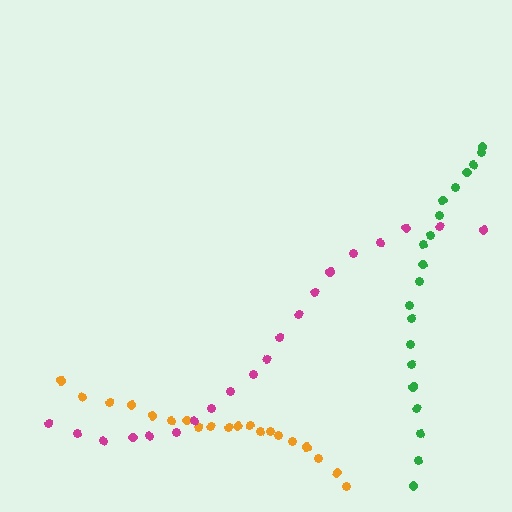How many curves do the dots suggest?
There are 3 distinct paths.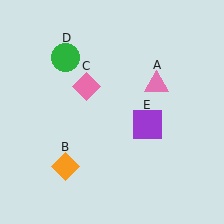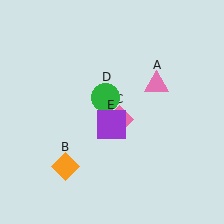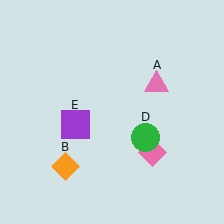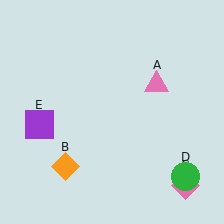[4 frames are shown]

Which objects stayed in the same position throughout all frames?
Pink triangle (object A) and orange diamond (object B) remained stationary.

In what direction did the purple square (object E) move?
The purple square (object E) moved left.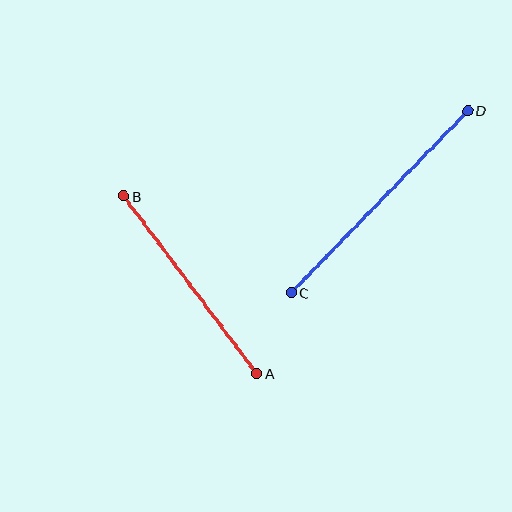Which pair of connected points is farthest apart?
Points C and D are farthest apart.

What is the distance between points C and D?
The distance is approximately 253 pixels.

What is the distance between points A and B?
The distance is approximately 222 pixels.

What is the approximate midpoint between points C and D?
The midpoint is at approximately (380, 202) pixels.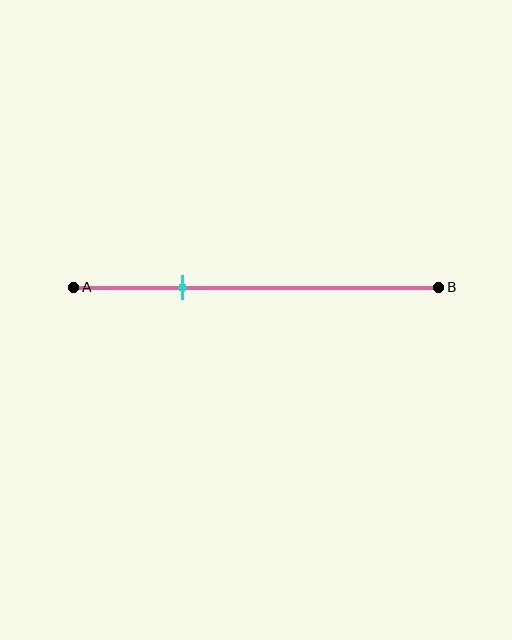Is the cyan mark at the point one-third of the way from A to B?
No, the mark is at about 30% from A, not at the 33% one-third point.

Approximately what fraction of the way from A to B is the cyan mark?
The cyan mark is approximately 30% of the way from A to B.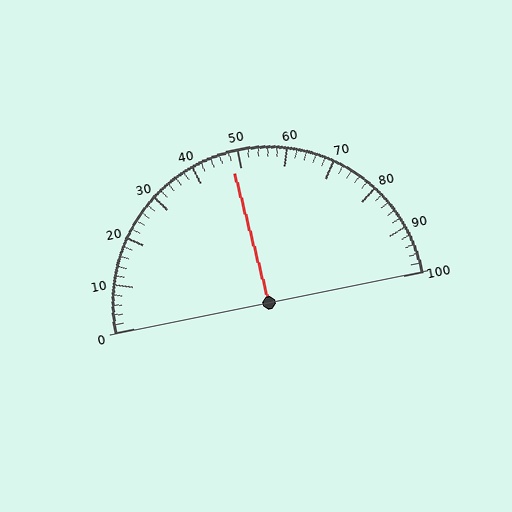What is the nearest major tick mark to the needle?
The nearest major tick mark is 50.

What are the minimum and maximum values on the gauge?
The gauge ranges from 0 to 100.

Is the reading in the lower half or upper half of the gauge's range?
The reading is in the lower half of the range (0 to 100).